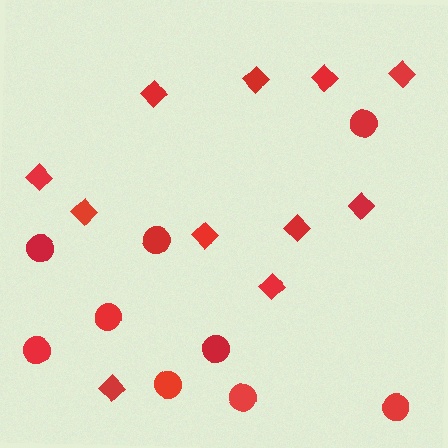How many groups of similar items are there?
There are 2 groups: one group of diamonds (11) and one group of circles (9).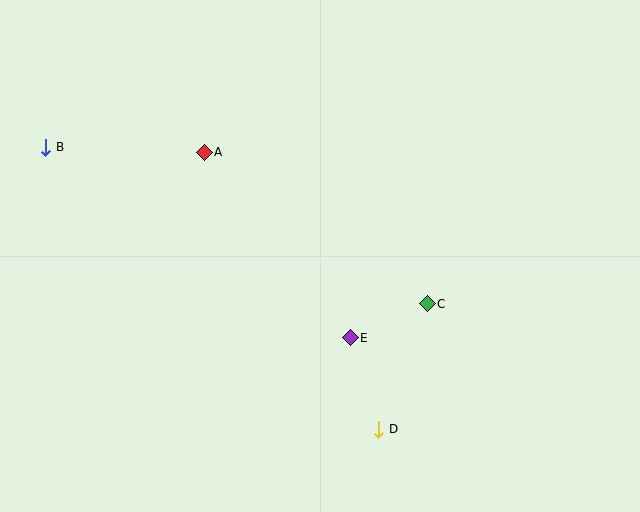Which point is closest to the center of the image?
Point E at (350, 338) is closest to the center.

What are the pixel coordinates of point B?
Point B is at (46, 147).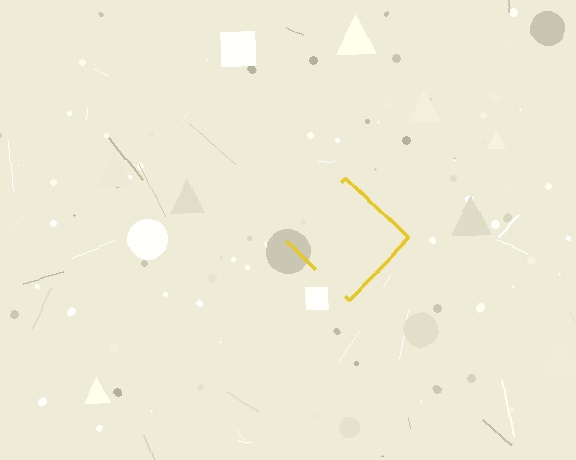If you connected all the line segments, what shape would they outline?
They would outline a diamond.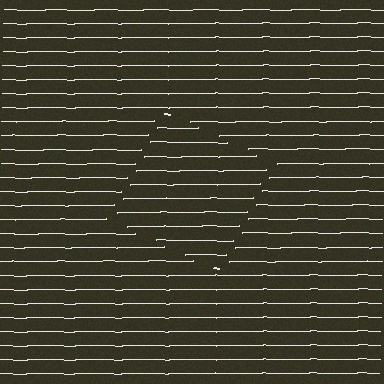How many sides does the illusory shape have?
4 sides — the line-ends trace a square.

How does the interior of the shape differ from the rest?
The interior of the shape contains the same grating, shifted by half a period — the contour is defined by the phase discontinuity where line-ends from the inner and outer gratings abut.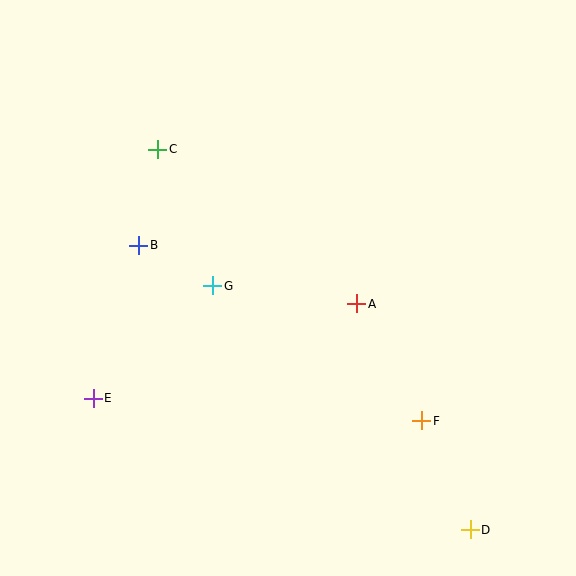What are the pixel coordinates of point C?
Point C is at (158, 149).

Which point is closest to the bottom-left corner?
Point E is closest to the bottom-left corner.